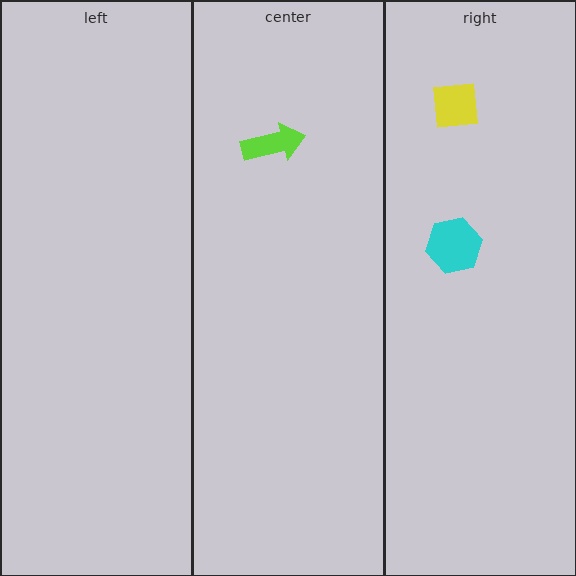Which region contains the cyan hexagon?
The right region.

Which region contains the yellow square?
The right region.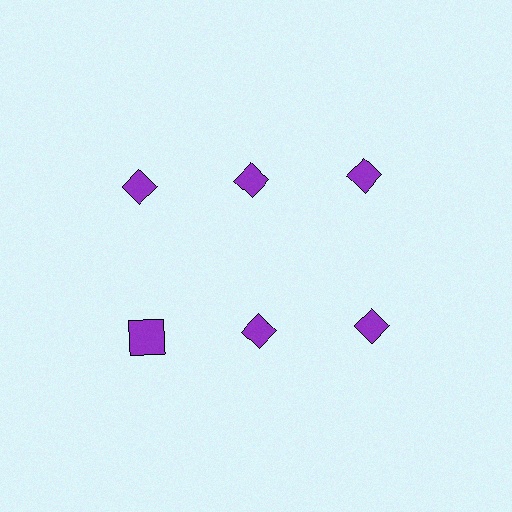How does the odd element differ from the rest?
It has a different shape: square instead of diamond.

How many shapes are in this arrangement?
There are 6 shapes arranged in a grid pattern.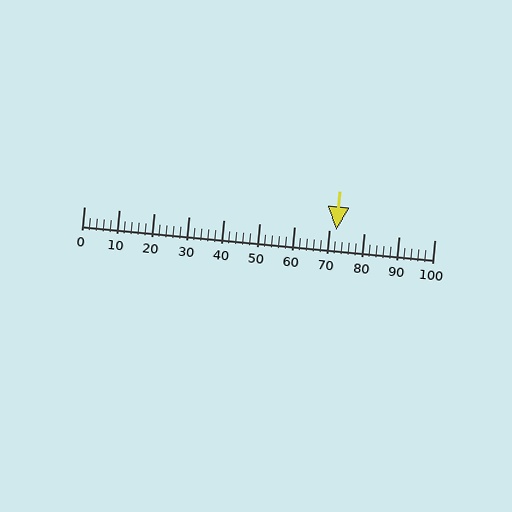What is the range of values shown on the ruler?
The ruler shows values from 0 to 100.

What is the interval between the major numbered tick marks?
The major tick marks are spaced 10 units apart.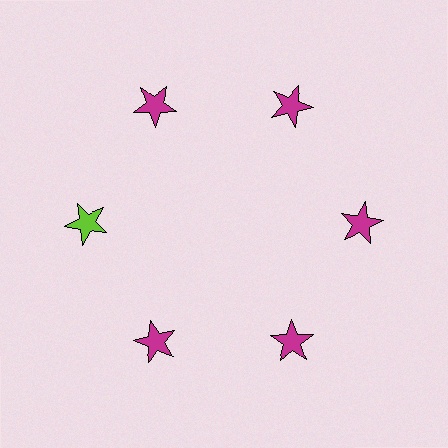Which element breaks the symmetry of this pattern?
The lime star at roughly the 9 o'clock position breaks the symmetry. All other shapes are magenta stars.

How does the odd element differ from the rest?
It has a different color: lime instead of magenta.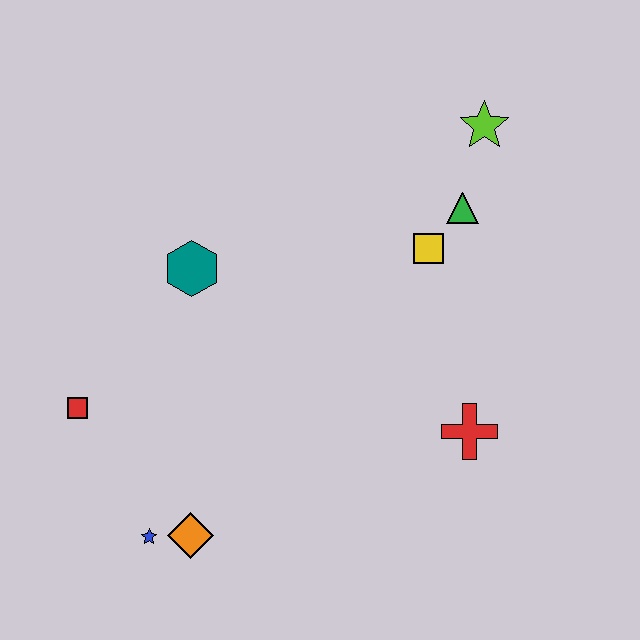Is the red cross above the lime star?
No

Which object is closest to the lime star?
The green triangle is closest to the lime star.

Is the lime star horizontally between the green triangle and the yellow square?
No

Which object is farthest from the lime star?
The blue star is farthest from the lime star.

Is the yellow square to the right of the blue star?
Yes